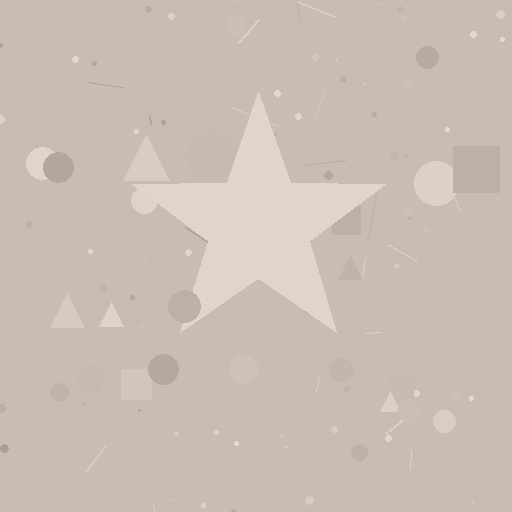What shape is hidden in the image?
A star is hidden in the image.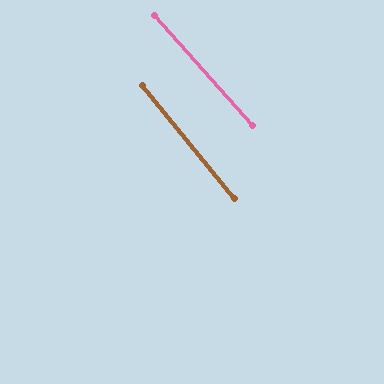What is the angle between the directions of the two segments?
Approximately 2 degrees.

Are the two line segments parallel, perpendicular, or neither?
Parallel — their directions differ by only 1.9°.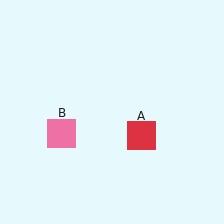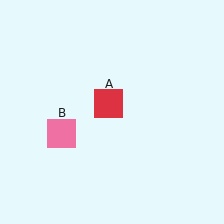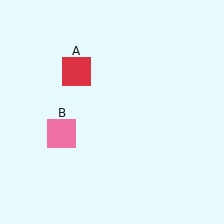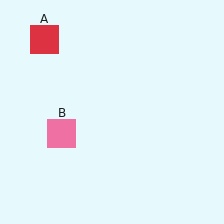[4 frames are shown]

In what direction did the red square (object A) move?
The red square (object A) moved up and to the left.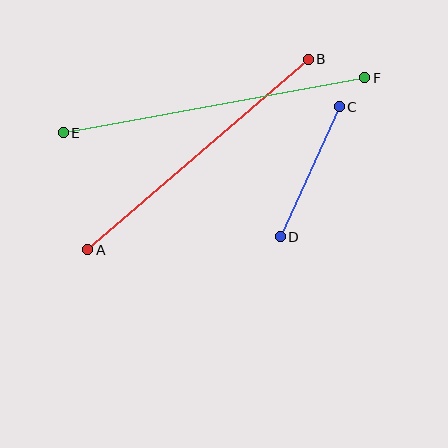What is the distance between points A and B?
The distance is approximately 292 pixels.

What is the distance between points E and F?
The distance is approximately 307 pixels.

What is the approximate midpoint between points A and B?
The midpoint is at approximately (198, 155) pixels.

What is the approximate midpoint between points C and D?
The midpoint is at approximately (310, 172) pixels.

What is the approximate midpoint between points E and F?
The midpoint is at approximately (214, 105) pixels.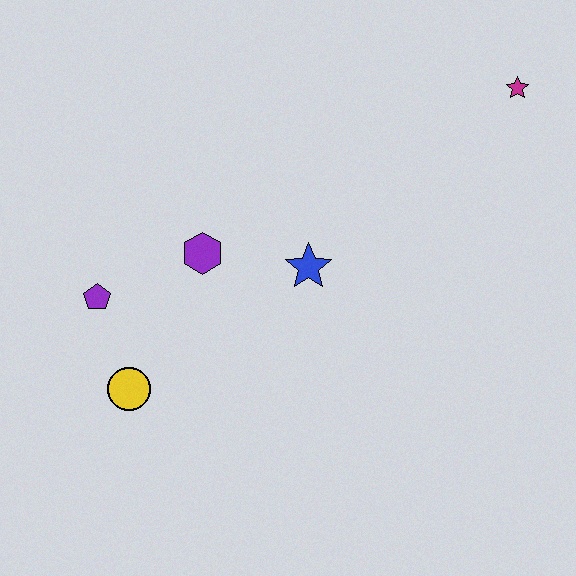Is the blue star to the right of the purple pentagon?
Yes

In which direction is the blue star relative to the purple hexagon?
The blue star is to the right of the purple hexagon.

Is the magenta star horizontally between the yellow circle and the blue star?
No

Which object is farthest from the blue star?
The magenta star is farthest from the blue star.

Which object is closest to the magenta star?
The blue star is closest to the magenta star.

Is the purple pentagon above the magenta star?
No